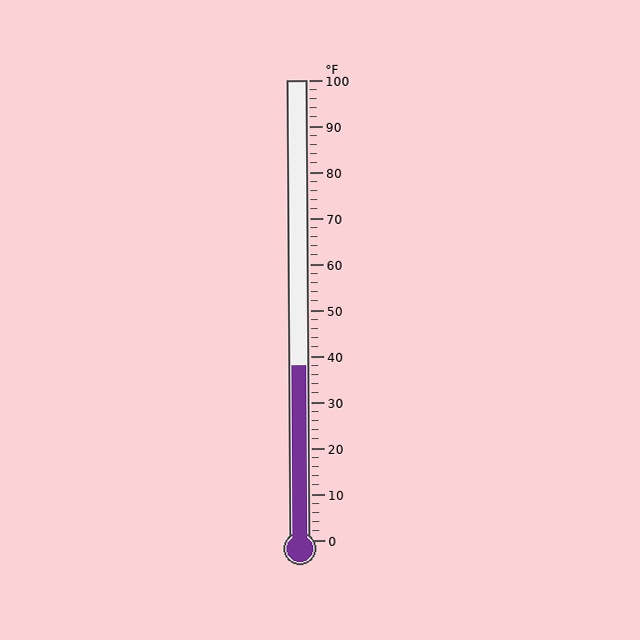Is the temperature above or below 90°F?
The temperature is below 90°F.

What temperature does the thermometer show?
The thermometer shows approximately 38°F.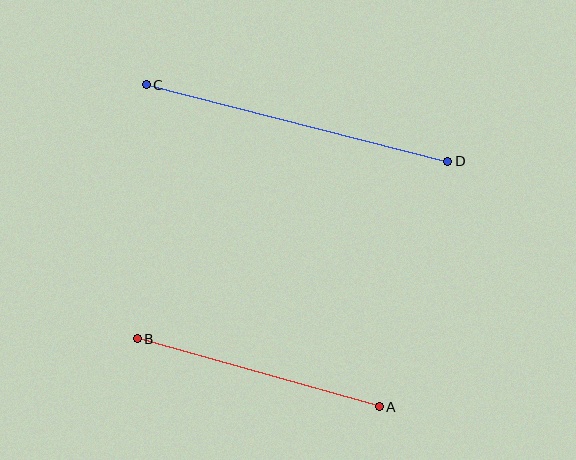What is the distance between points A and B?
The distance is approximately 251 pixels.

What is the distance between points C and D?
The distance is approximately 311 pixels.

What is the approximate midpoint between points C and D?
The midpoint is at approximately (297, 123) pixels.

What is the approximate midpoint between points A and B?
The midpoint is at approximately (258, 373) pixels.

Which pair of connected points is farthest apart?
Points C and D are farthest apart.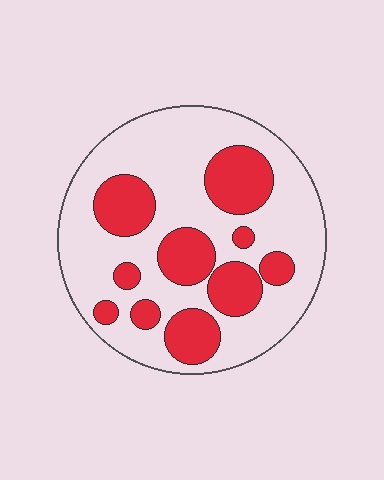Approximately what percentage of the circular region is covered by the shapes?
Approximately 30%.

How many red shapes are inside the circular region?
10.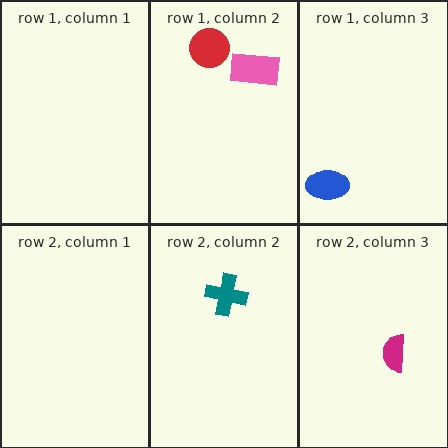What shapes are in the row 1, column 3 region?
The blue ellipse.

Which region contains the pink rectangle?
The row 1, column 2 region.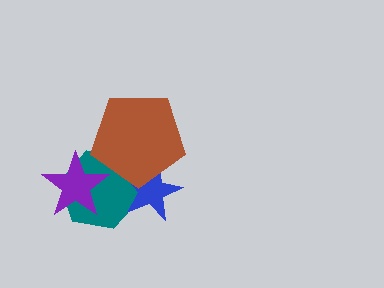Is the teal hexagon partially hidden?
Yes, it is partially covered by another shape.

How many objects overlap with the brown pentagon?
2 objects overlap with the brown pentagon.